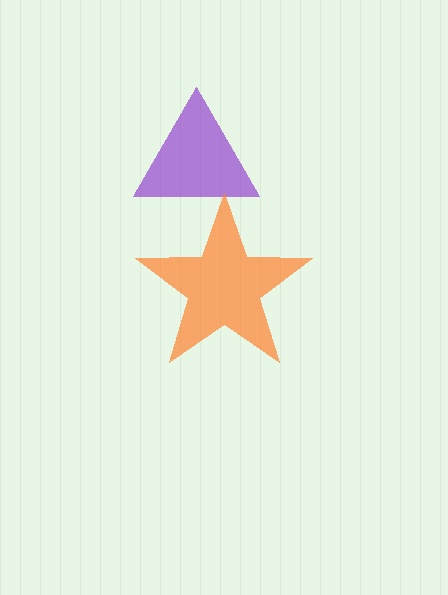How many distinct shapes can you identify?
There are 2 distinct shapes: a purple triangle, an orange star.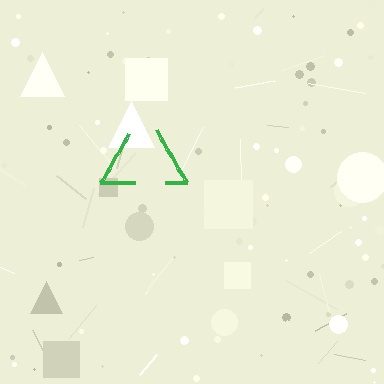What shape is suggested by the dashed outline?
The dashed outline suggests a triangle.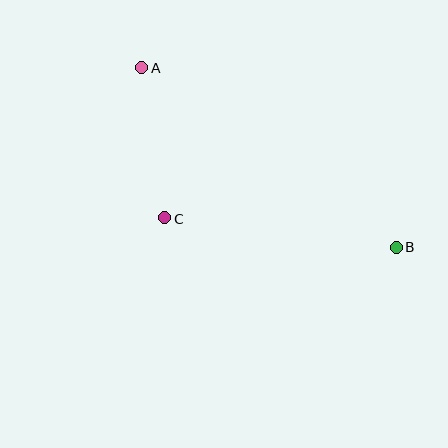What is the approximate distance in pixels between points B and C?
The distance between B and C is approximately 233 pixels.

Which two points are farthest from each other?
Points A and B are farthest from each other.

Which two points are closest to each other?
Points A and C are closest to each other.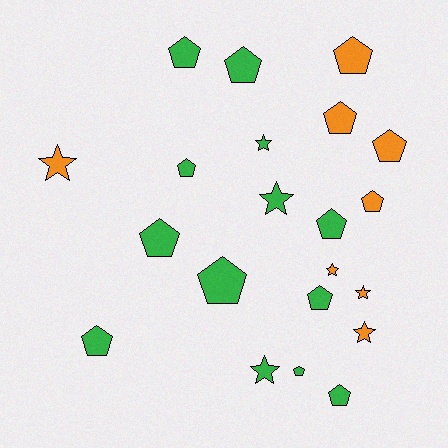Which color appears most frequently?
Green, with 13 objects.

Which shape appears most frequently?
Pentagon, with 14 objects.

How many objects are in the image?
There are 21 objects.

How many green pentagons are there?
There are 10 green pentagons.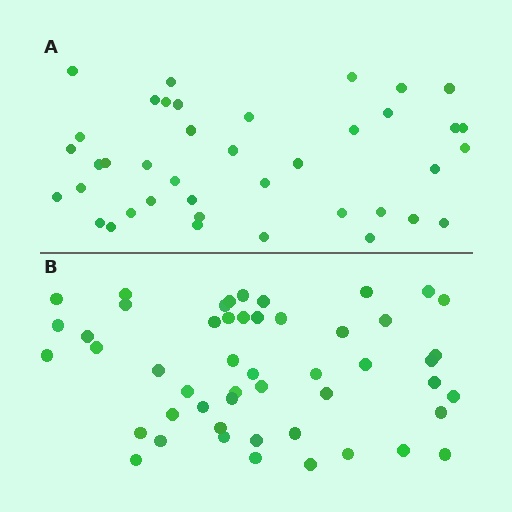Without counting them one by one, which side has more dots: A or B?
Region B (the bottom region) has more dots.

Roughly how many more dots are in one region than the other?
Region B has roughly 10 or so more dots than region A.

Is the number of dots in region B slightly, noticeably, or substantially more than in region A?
Region B has noticeably more, but not dramatically so. The ratio is roughly 1.2 to 1.